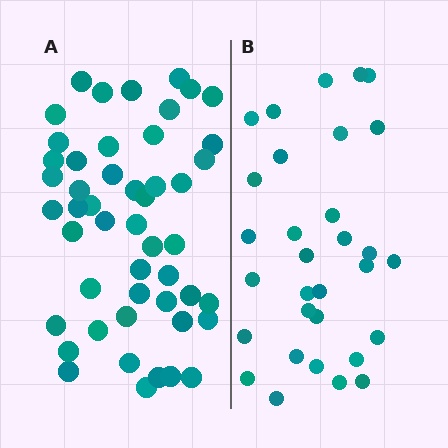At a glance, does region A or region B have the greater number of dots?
Region A (the left region) has more dots.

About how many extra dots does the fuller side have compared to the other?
Region A has approximately 20 more dots than region B.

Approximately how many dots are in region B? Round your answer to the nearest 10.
About 30 dots. (The exact count is 31, which rounds to 30.)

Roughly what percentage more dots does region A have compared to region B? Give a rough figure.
About 60% more.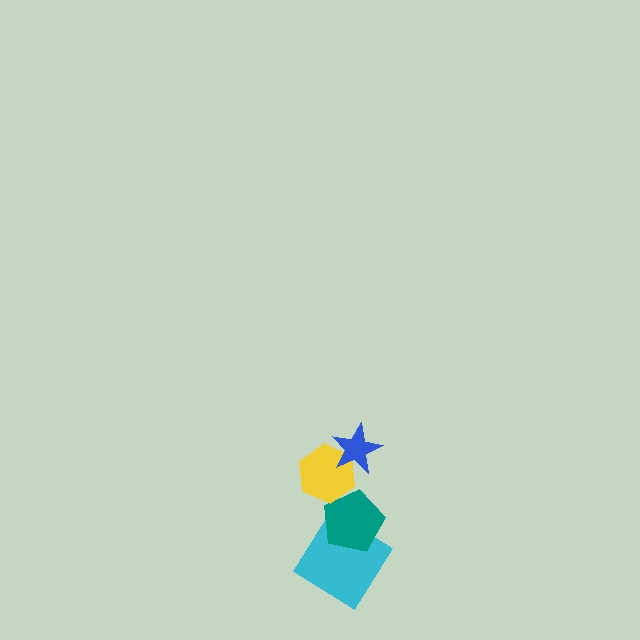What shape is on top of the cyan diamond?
The teal pentagon is on top of the cyan diamond.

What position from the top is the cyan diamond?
The cyan diamond is 4th from the top.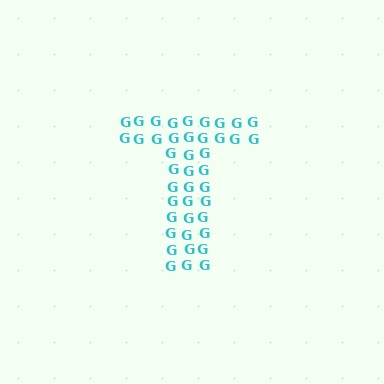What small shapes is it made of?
It is made of small letter G's.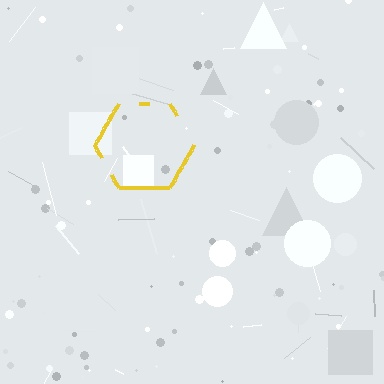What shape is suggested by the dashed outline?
The dashed outline suggests a hexagon.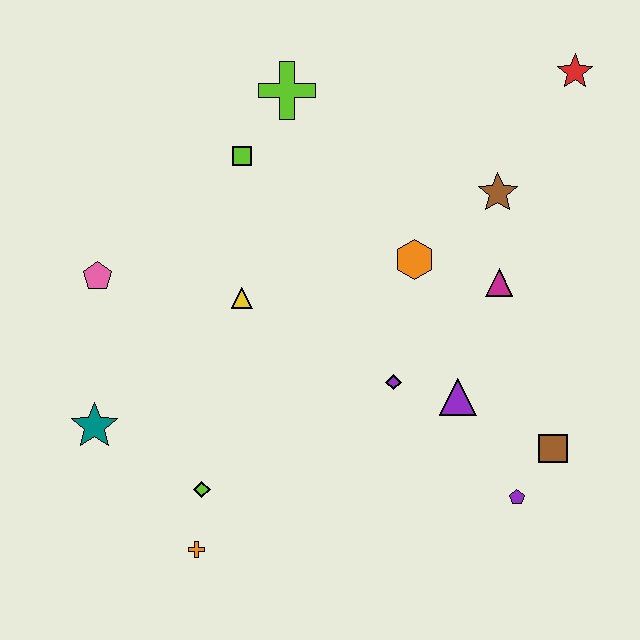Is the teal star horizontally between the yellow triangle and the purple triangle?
No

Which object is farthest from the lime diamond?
The red star is farthest from the lime diamond.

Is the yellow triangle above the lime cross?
No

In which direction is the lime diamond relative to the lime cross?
The lime diamond is below the lime cross.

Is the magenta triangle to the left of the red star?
Yes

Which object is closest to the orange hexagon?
The magenta triangle is closest to the orange hexagon.